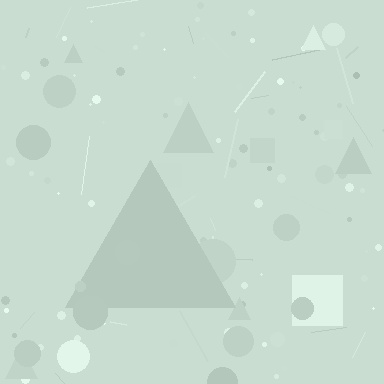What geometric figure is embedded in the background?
A triangle is embedded in the background.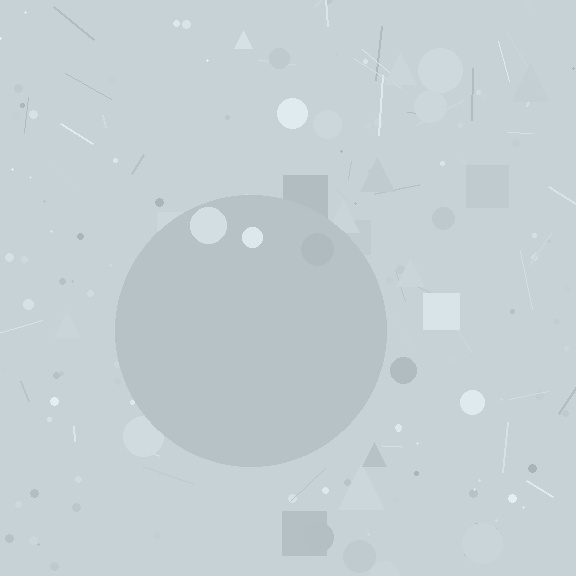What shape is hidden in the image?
A circle is hidden in the image.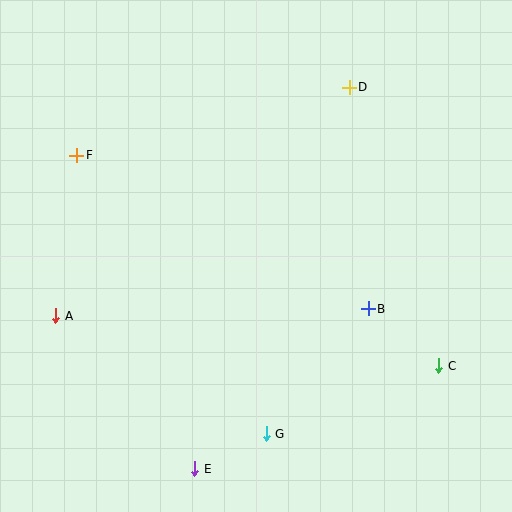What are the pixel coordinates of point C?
Point C is at (439, 366).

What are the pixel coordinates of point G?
Point G is at (266, 434).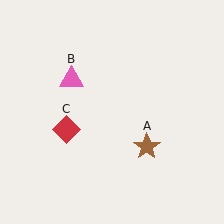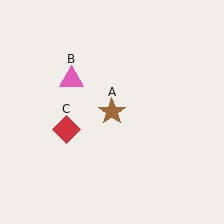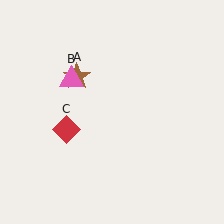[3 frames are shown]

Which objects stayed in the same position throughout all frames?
Pink triangle (object B) and red diamond (object C) remained stationary.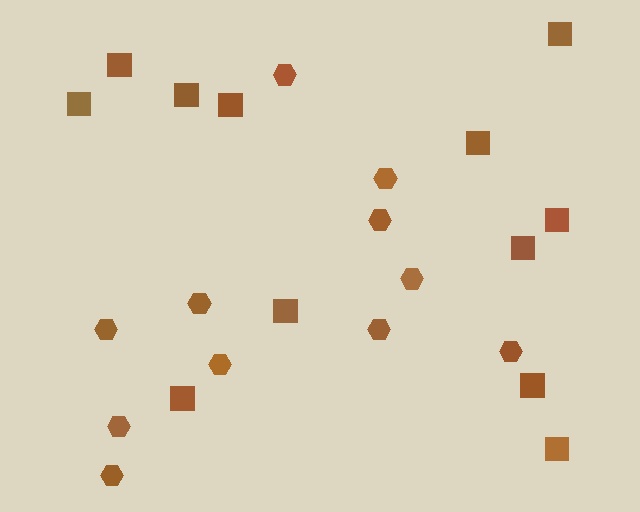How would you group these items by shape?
There are 2 groups: one group of hexagons (11) and one group of squares (12).